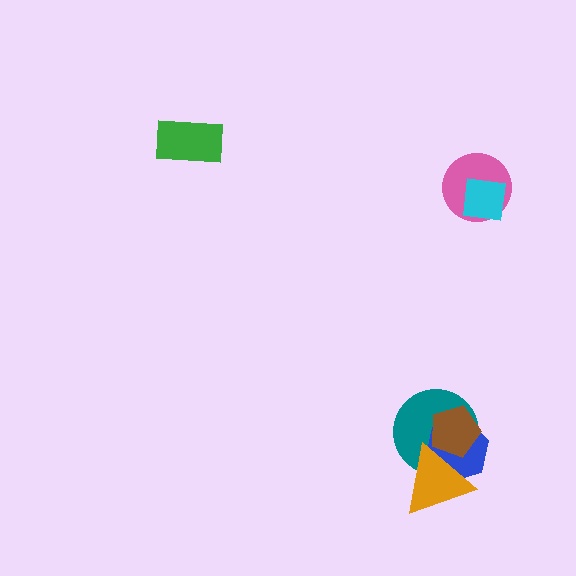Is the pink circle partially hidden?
Yes, it is partially covered by another shape.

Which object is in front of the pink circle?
The cyan square is in front of the pink circle.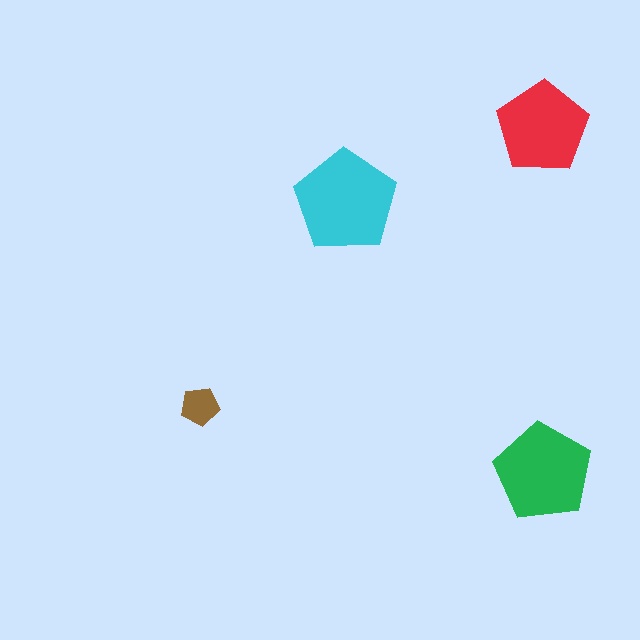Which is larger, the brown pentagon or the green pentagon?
The green one.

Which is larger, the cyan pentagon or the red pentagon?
The cyan one.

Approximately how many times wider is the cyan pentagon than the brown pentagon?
About 2.5 times wider.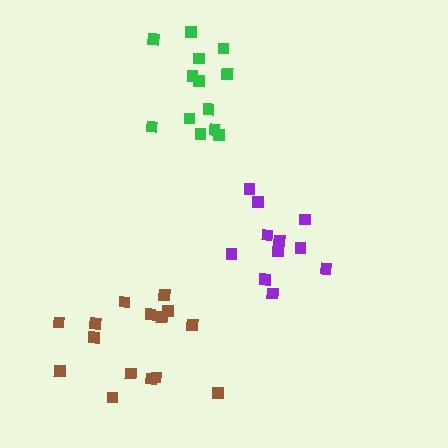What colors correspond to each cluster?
The clusters are colored: brown, purple, green.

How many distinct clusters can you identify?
There are 3 distinct clusters.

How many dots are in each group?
Group 1: 15 dots, Group 2: 11 dots, Group 3: 13 dots (39 total).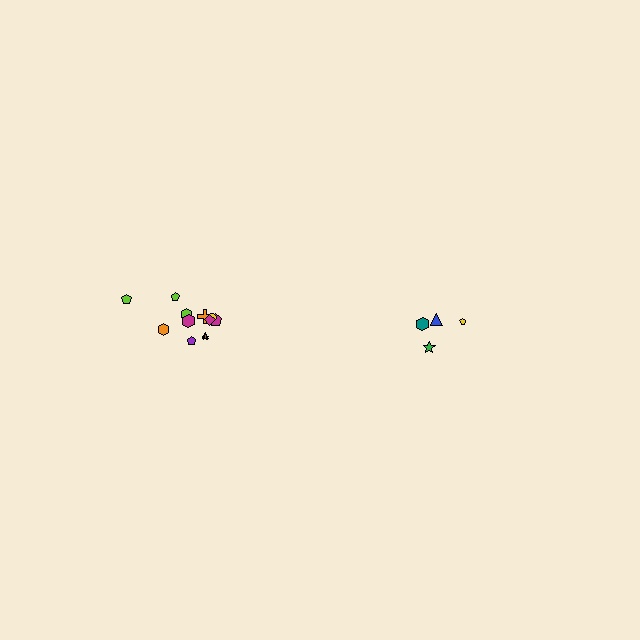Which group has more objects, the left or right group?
The left group.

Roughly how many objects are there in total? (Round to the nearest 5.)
Roughly 15 objects in total.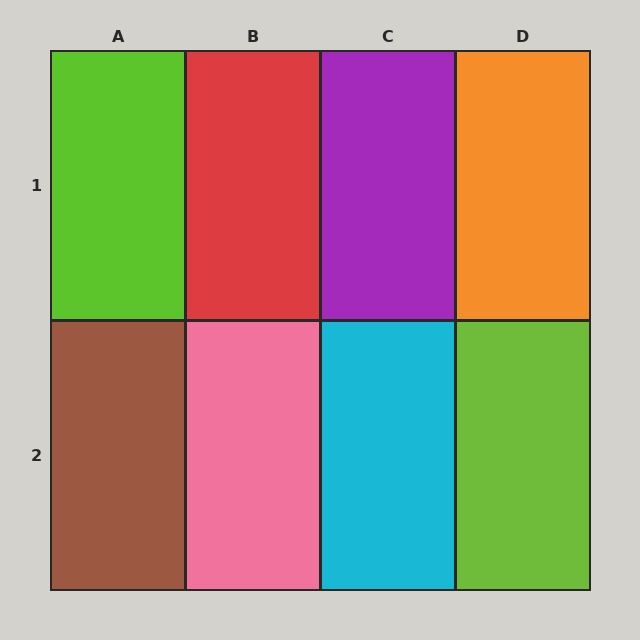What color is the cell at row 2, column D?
Lime.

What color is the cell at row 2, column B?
Pink.